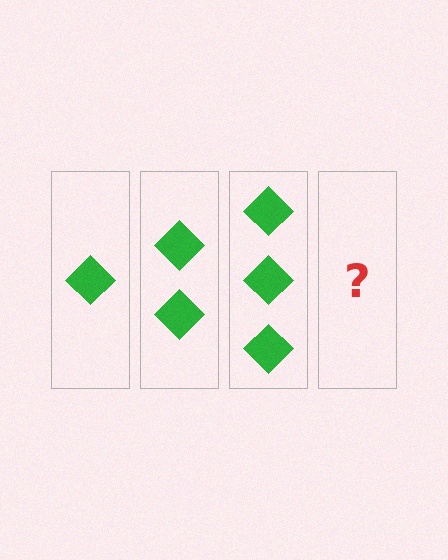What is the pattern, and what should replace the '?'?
The pattern is that each step adds one more diamond. The '?' should be 4 diamonds.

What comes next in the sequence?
The next element should be 4 diamonds.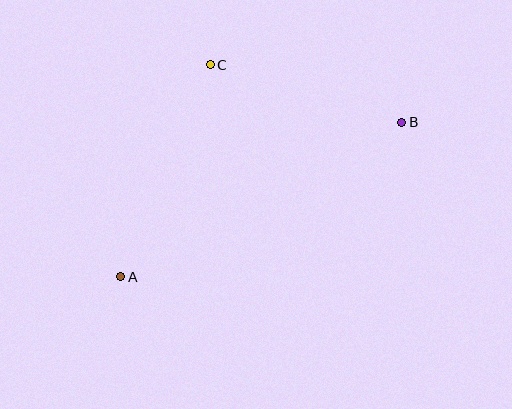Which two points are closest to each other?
Points B and C are closest to each other.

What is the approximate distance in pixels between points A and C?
The distance between A and C is approximately 230 pixels.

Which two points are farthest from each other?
Points A and B are farthest from each other.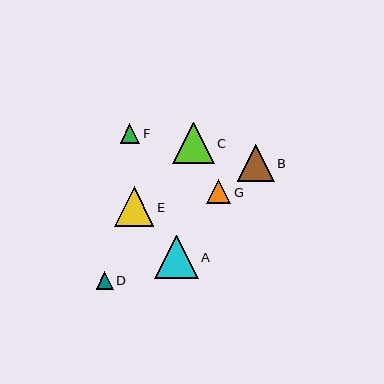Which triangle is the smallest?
Triangle D is the smallest with a size of approximately 17 pixels.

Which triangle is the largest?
Triangle A is the largest with a size of approximately 43 pixels.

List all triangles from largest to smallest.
From largest to smallest: A, C, E, B, G, F, D.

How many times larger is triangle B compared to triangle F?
Triangle B is approximately 1.9 times the size of triangle F.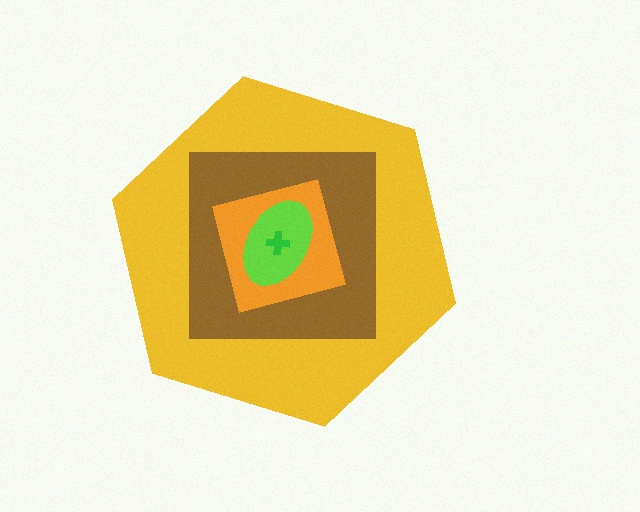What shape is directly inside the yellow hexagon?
The brown square.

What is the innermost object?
The green cross.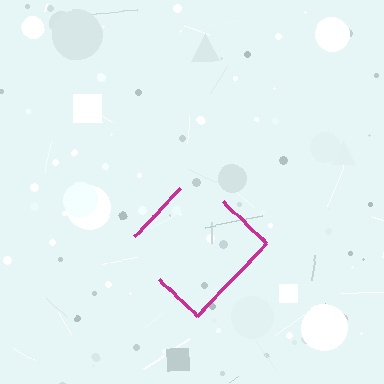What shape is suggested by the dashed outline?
The dashed outline suggests a diamond.